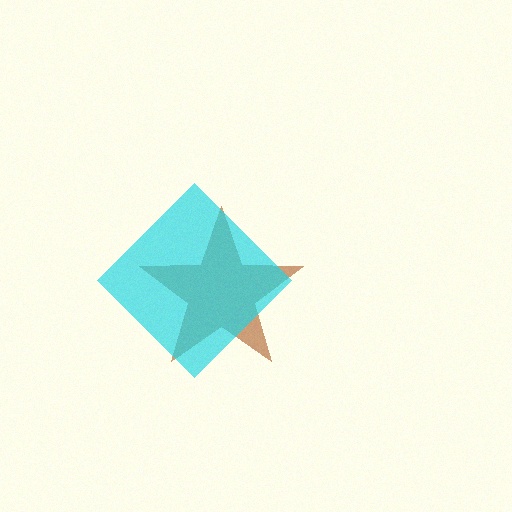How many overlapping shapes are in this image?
There are 2 overlapping shapes in the image.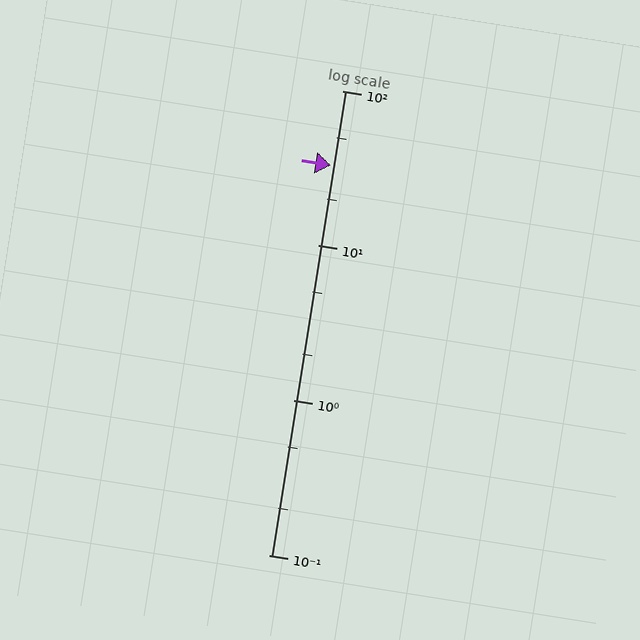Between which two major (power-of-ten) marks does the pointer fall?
The pointer is between 10 and 100.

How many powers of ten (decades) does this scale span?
The scale spans 3 decades, from 0.1 to 100.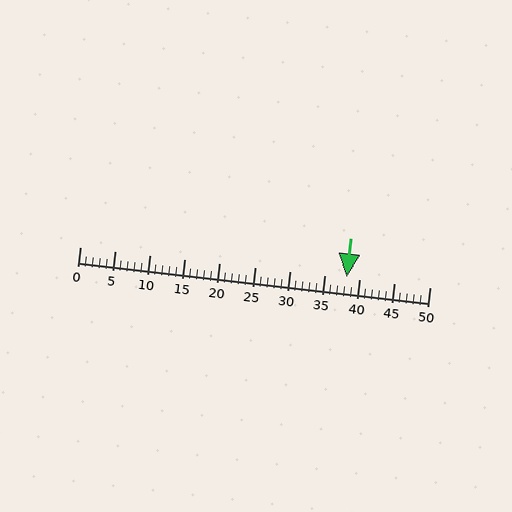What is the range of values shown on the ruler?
The ruler shows values from 0 to 50.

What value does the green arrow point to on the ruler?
The green arrow points to approximately 38.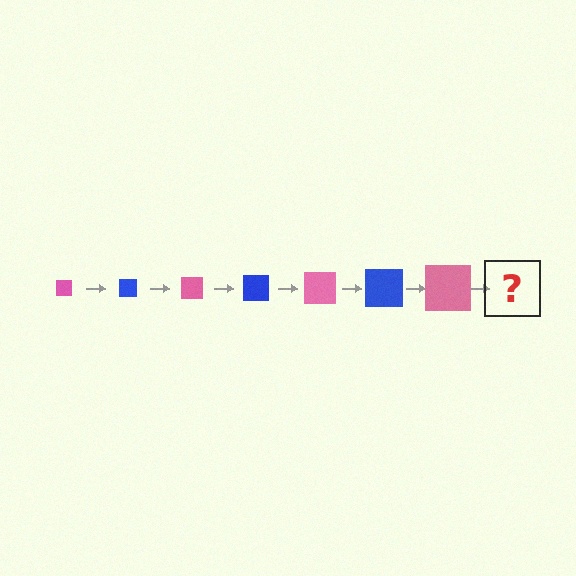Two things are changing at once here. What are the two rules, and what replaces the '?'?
The two rules are that the square grows larger each step and the color cycles through pink and blue. The '?' should be a blue square, larger than the previous one.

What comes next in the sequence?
The next element should be a blue square, larger than the previous one.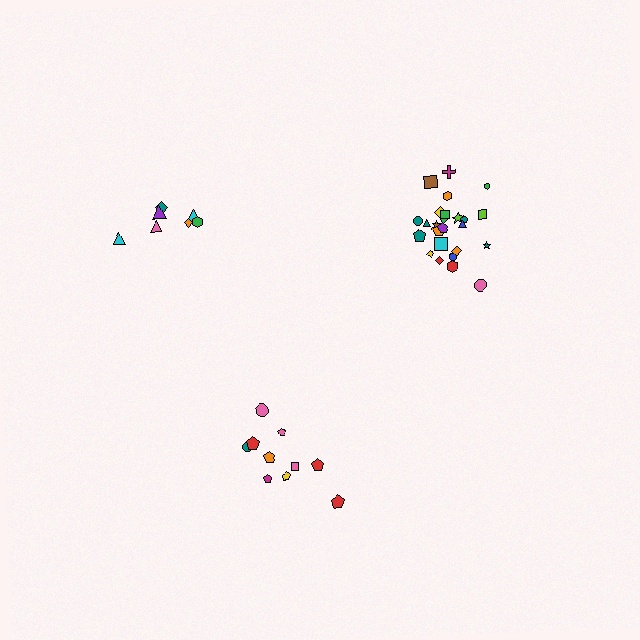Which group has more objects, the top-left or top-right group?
The top-right group.